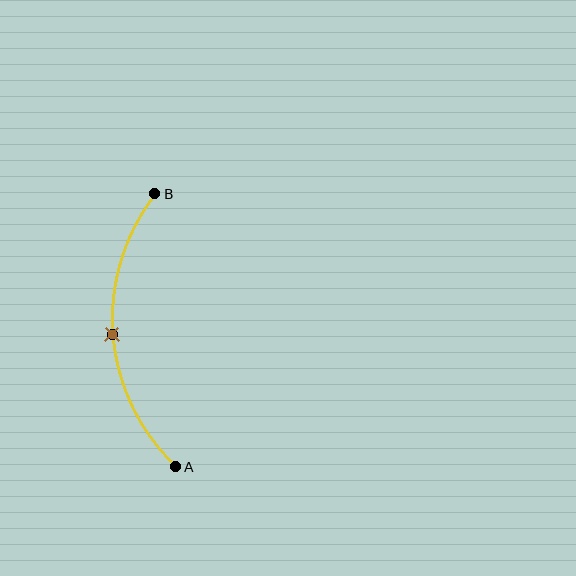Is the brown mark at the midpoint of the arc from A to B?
Yes. The brown mark lies on the arc at equal arc-length from both A and B — it is the arc midpoint.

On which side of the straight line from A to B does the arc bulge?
The arc bulges to the left of the straight line connecting A and B.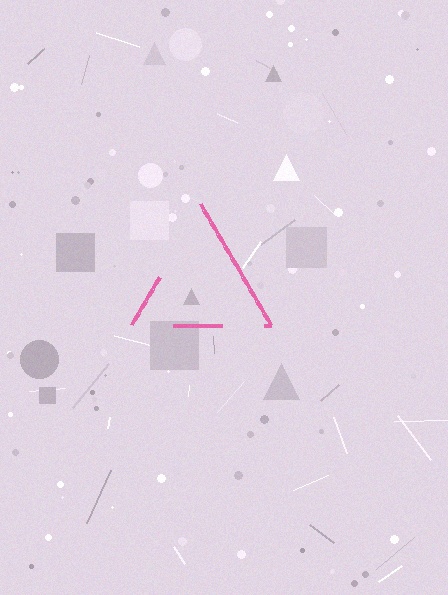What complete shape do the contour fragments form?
The contour fragments form a triangle.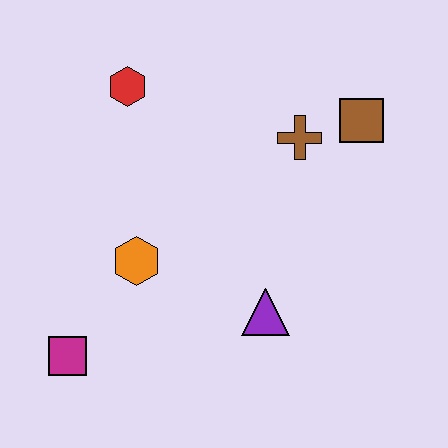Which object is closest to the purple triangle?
The orange hexagon is closest to the purple triangle.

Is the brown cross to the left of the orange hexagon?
No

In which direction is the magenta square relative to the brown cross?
The magenta square is to the left of the brown cross.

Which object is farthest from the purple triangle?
The red hexagon is farthest from the purple triangle.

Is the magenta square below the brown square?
Yes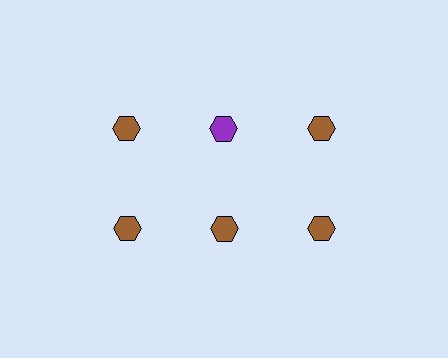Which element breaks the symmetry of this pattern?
The purple hexagon in the top row, second from left column breaks the symmetry. All other shapes are brown hexagons.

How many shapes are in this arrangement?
There are 6 shapes arranged in a grid pattern.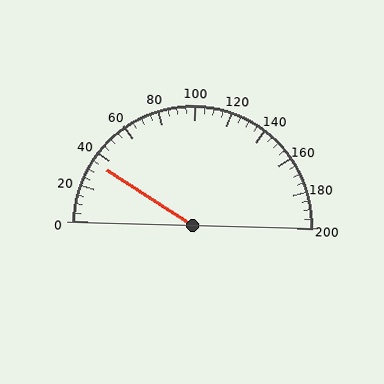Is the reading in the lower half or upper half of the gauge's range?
The reading is in the lower half of the range (0 to 200).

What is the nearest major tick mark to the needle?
The nearest major tick mark is 40.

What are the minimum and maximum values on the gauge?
The gauge ranges from 0 to 200.